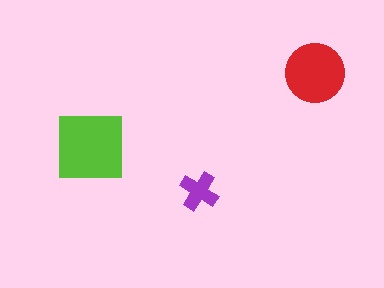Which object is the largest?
The lime square.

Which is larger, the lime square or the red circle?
The lime square.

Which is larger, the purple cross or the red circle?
The red circle.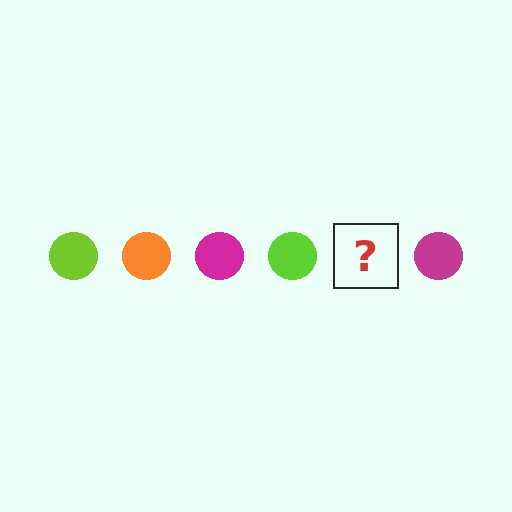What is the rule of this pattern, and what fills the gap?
The rule is that the pattern cycles through lime, orange, magenta circles. The gap should be filled with an orange circle.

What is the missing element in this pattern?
The missing element is an orange circle.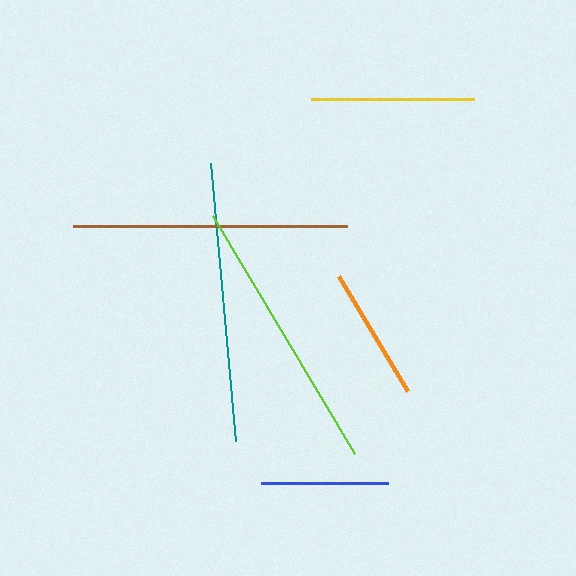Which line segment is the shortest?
The blue line is the shortest at approximately 126 pixels.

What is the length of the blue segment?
The blue segment is approximately 126 pixels long.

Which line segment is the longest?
The teal line is the longest at approximately 279 pixels.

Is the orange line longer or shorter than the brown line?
The brown line is longer than the orange line.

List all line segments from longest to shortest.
From longest to shortest: teal, lime, brown, yellow, orange, blue.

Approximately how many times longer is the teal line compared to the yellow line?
The teal line is approximately 1.7 times the length of the yellow line.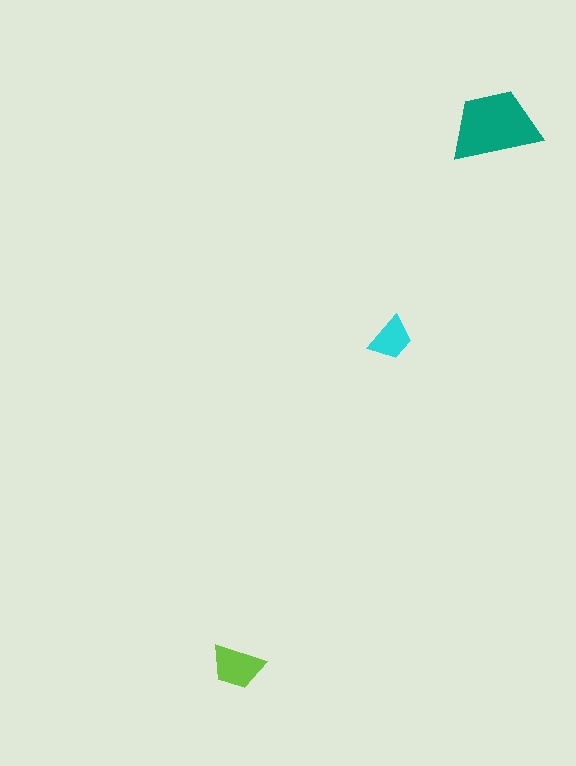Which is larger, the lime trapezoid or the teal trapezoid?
The teal one.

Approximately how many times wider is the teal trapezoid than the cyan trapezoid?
About 2 times wider.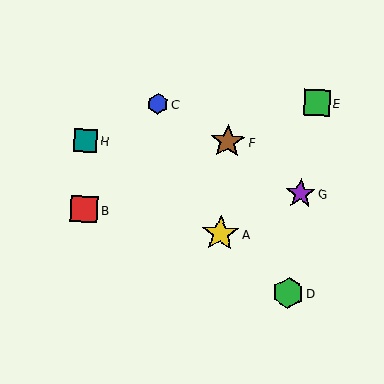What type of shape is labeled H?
Shape H is a teal square.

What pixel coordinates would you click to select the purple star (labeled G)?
Click at (300, 194) to select the purple star G.